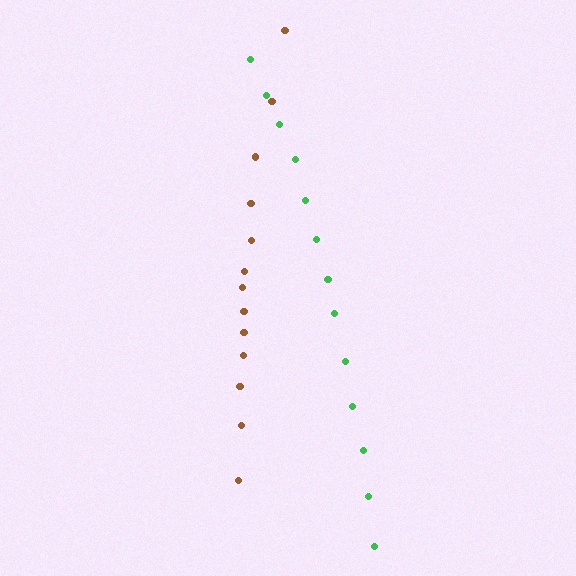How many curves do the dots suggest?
There are 2 distinct paths.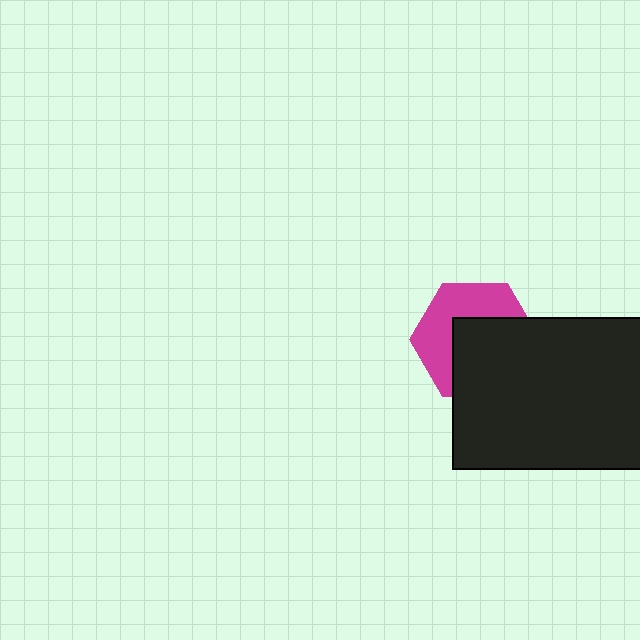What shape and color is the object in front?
The object in front is a black rectangle.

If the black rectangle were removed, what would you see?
You would see the complete magenta hexagon.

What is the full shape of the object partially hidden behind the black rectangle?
The partially hidden object is a magenta hexagon.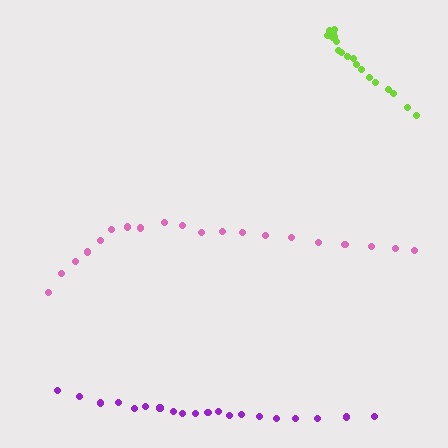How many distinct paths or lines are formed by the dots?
There are 3 distinct paths.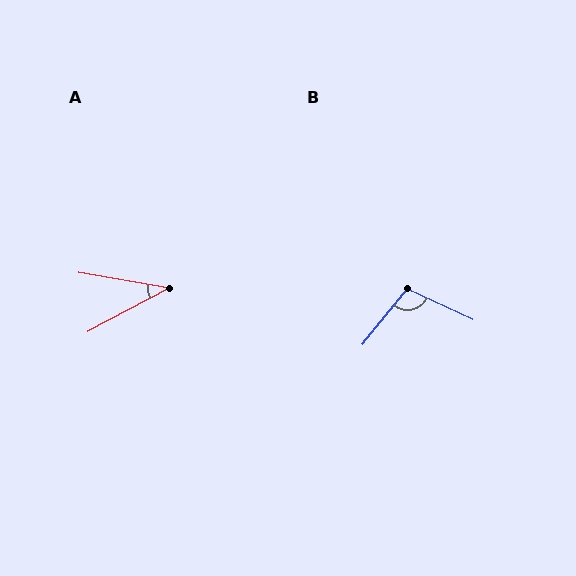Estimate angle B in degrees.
Approximately 104 degrees.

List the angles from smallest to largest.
A (38°), B (104°).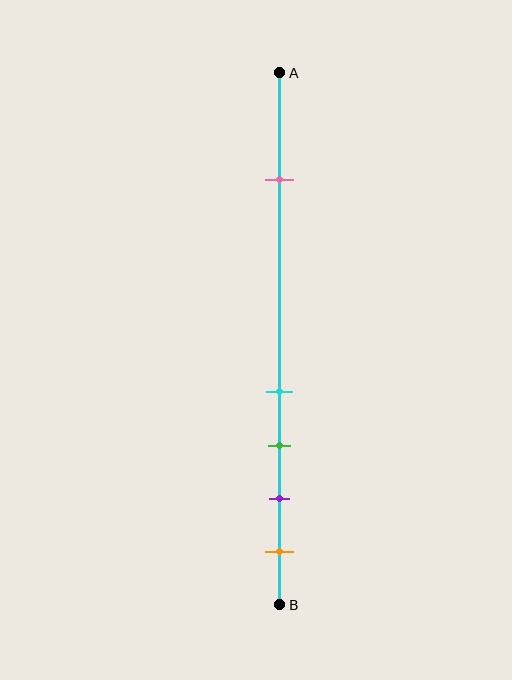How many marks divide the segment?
There are 5 marks dividing the segment.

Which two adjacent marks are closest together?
The cyan and green marks are the closest adjacent pair.